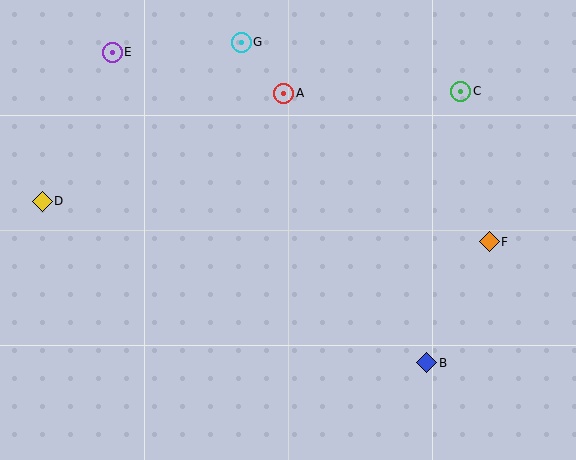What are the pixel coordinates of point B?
Point B is at (427, 363).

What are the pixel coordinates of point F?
Point F is at (489, 242).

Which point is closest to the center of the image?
Point A at (284, 93) is closest to the center.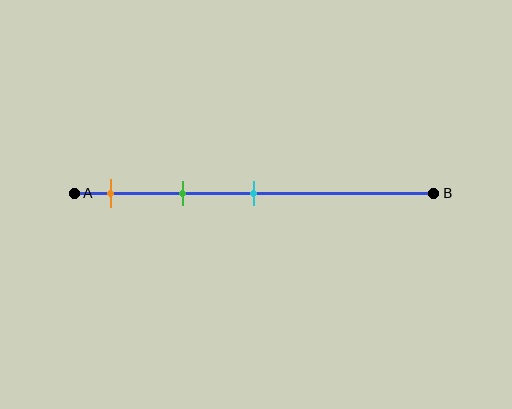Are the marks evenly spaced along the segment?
Yes, the marks are approximately evenly spaced.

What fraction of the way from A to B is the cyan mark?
The cyan mark is approximately 50% (0.5) of the way from A to B.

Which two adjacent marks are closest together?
The orange and green marks are the closest adjacent pair.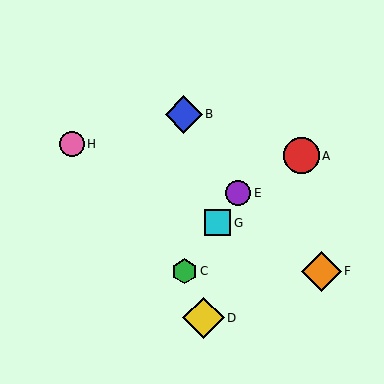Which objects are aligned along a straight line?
Objects C, E, G are aligned along a straight line.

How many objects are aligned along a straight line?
3 objects (C, E, G) are aligned along a straight line.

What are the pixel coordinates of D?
Object D is at (204, 318).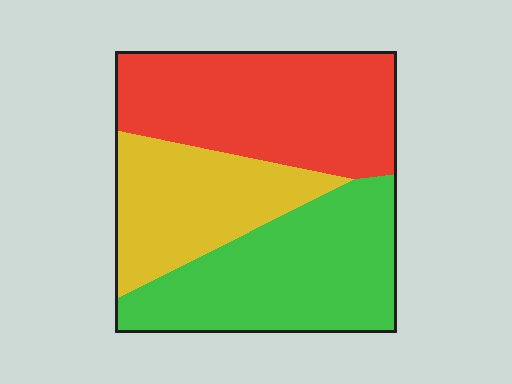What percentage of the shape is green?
Green covers 37% of the shape.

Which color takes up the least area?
Yellow, at roughly 25%.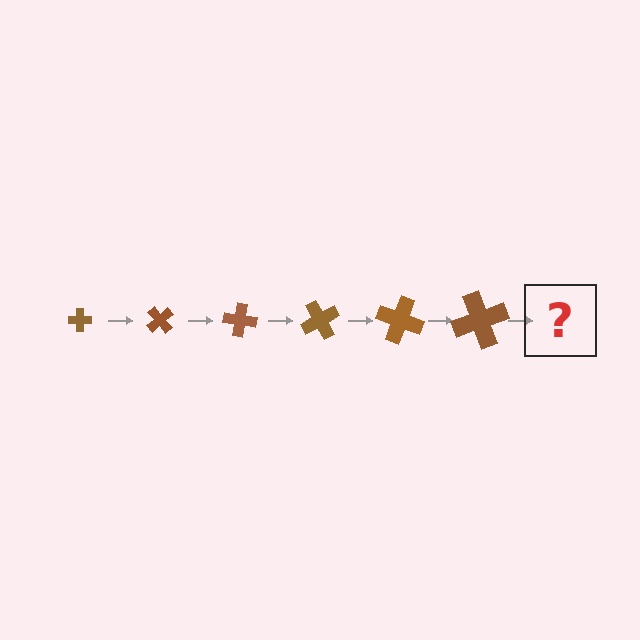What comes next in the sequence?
The next element should be a cross, larger than the previous one and rotated 300 degrees from the start.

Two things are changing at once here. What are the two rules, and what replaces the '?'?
The two rules are that the cross grows larger each step and it rotates 50 degrees each step. The '?' should be a cross, larger than the previous one and rotated 300 degrees from the start.